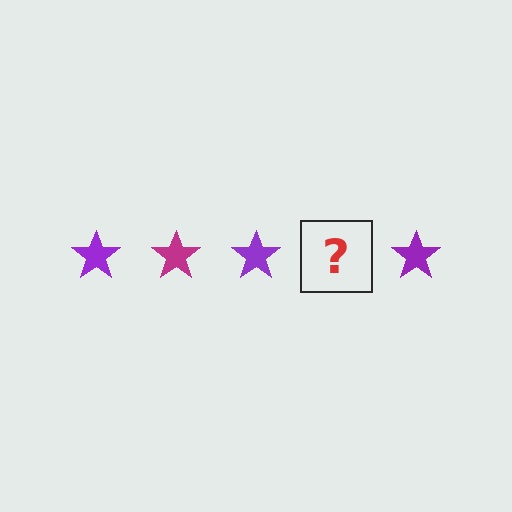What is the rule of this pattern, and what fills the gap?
The rule is that the pattern cycles through purple, magenta stars. The gap should be filled with a magenta star.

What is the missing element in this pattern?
The missing element is a magenta star.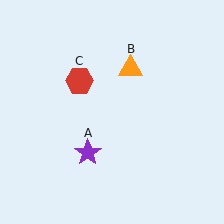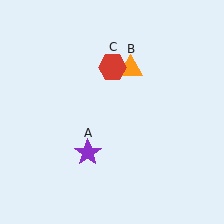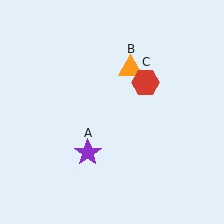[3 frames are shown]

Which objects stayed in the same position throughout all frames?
Purple star (object A) and orange triangle (object B) remained stationary.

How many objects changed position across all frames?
1 object changed position: red hexagon (object C).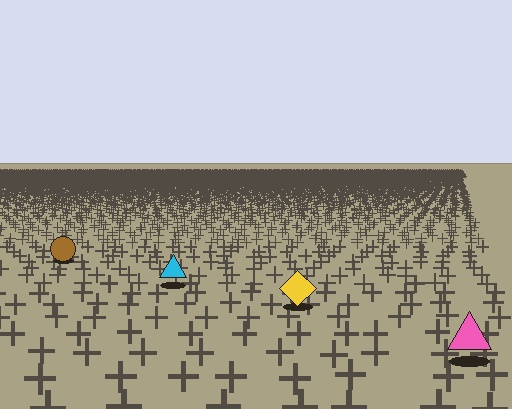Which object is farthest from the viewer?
The brown circle is farthest from the viewer. It appears smaller and the ground texture around it is denser.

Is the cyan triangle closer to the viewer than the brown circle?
Yes. The cyan triangle is closer — you can tell from the texture gradient: the ground texture is coarser near it.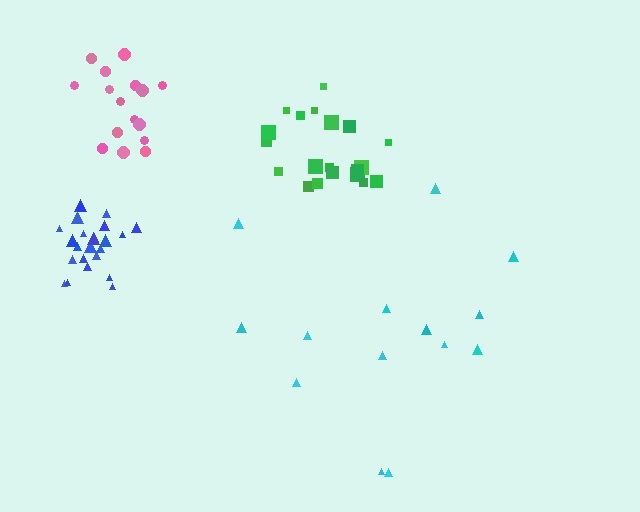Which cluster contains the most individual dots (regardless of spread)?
Blue (24).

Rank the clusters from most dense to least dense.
blue, green, pink, cyan.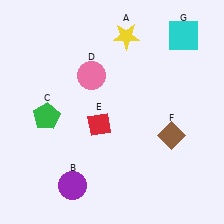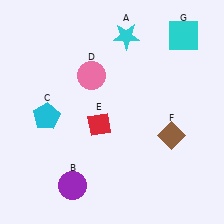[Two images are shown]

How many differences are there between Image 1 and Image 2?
There are 2 differences between the two images.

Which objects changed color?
A changed from yellow to cyan. C changed from green to cyan.